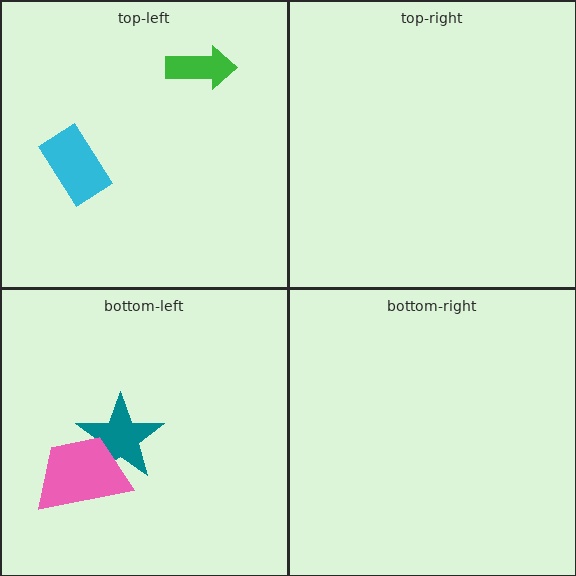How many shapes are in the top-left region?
2.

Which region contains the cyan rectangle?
The top-left region.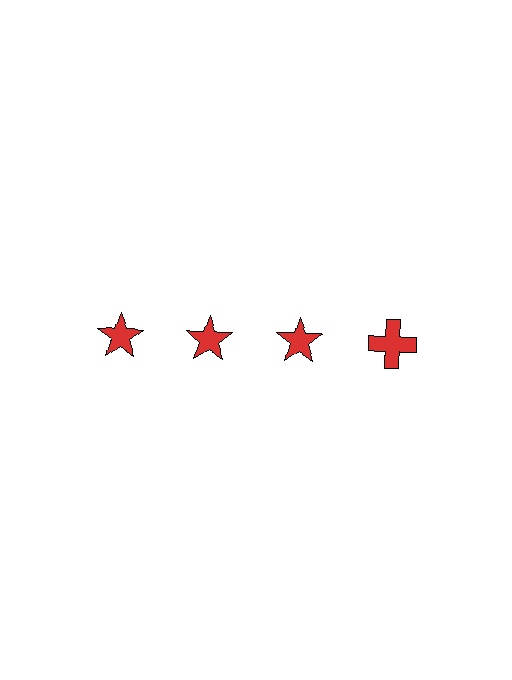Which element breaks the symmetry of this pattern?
The red cross in the top row, second from right column breaks the symmetry. All other shapes are red stars.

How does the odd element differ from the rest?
It has a different shape: cross instead of star.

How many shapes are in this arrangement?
There are 4 shapes arranged in a grid pattern.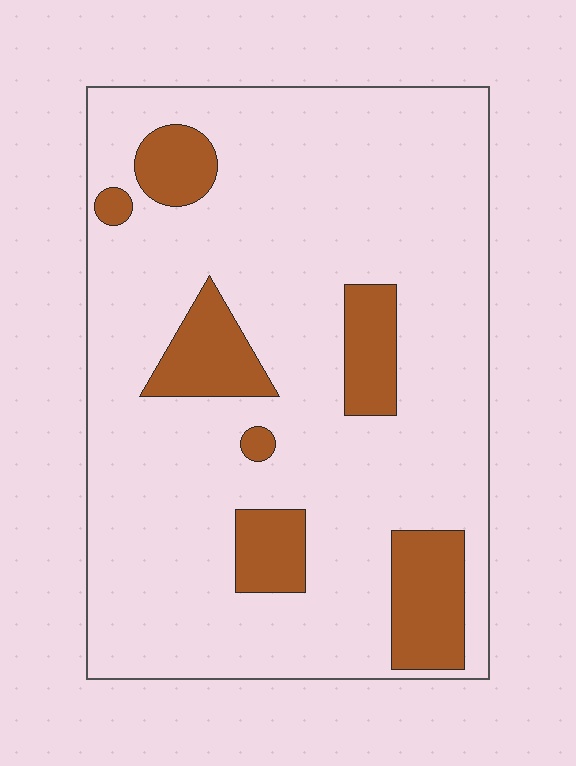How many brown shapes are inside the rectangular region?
7.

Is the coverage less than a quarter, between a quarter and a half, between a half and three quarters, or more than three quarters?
Less than a quarter.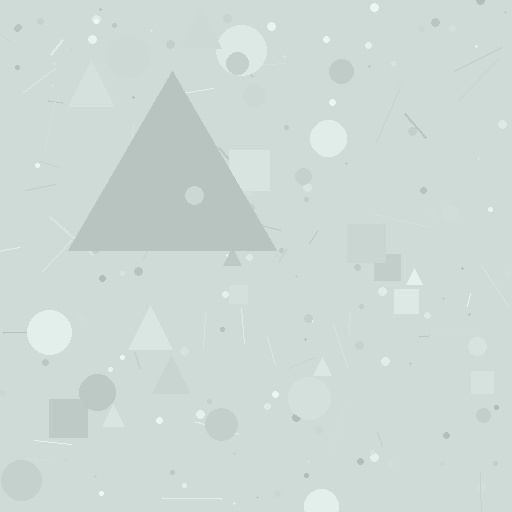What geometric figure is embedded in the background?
A triangle is embedded in the background.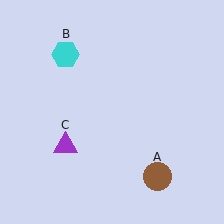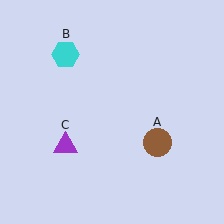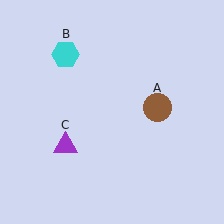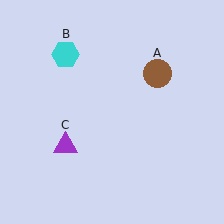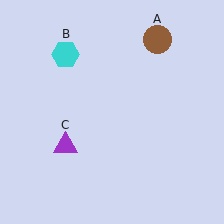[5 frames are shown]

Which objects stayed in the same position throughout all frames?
Cyan hexagon (object B) and purple triangle (object C) remained stationary.